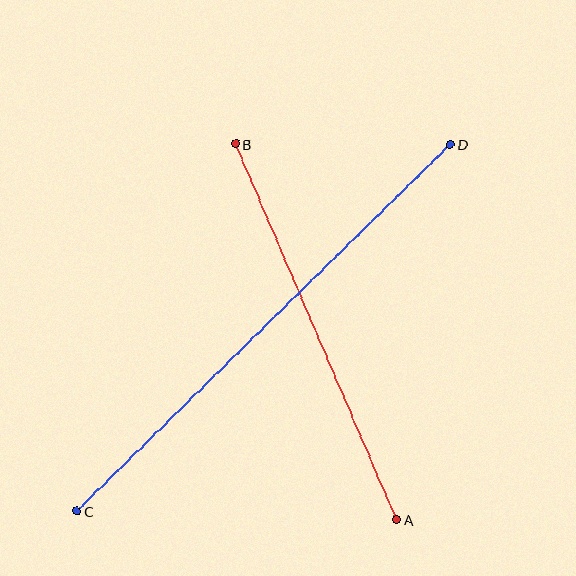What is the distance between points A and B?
The distance is approximately 409 pixels.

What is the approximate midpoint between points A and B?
The midpoint is at approximately (316, 332) pixels.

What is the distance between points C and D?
The distance is approximately 523 pixels.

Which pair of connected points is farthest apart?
Points C and D are farthest apart.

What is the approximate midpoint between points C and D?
The midpoint is at approximately (264, 328) pixels.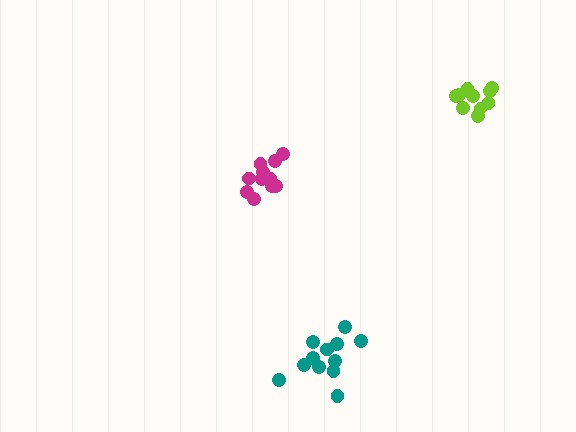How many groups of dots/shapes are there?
There are 3 groups.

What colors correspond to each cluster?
The clusters are colored: magenta, lime, teal.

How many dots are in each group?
Group 1: 11 dots, Group 2: 11 dots, Group 3: 12 dots (34 total).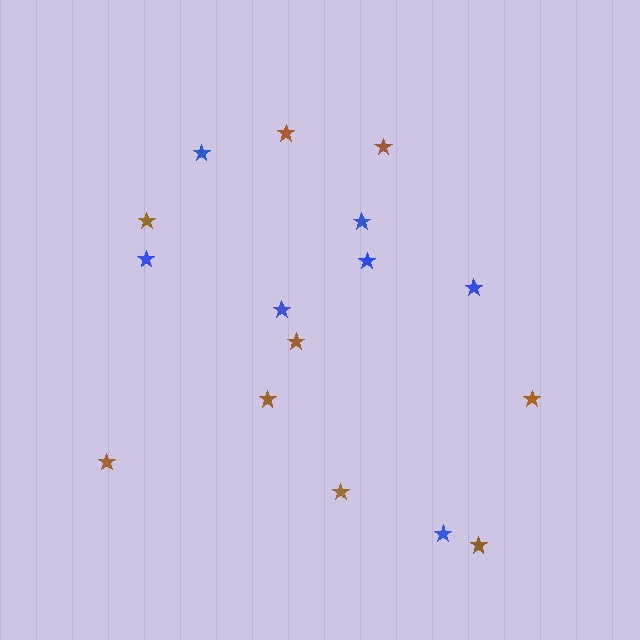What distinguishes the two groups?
There are 2 groups: one group of brown stars (9) and one group of blue stars (7).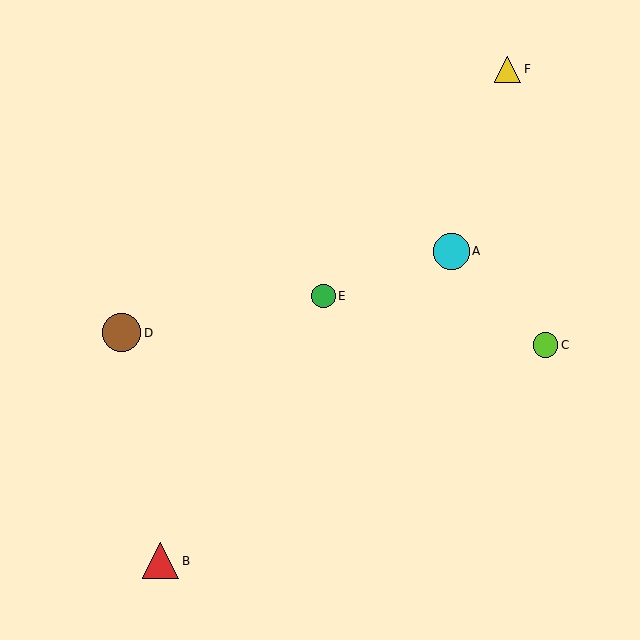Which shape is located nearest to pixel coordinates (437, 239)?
The cyan circle (labeled A) at (451, 251) is nearest to that location.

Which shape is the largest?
The brown circle (labeled D) is the largest.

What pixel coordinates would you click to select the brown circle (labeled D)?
Click at (122, 333) to select the brown circle D.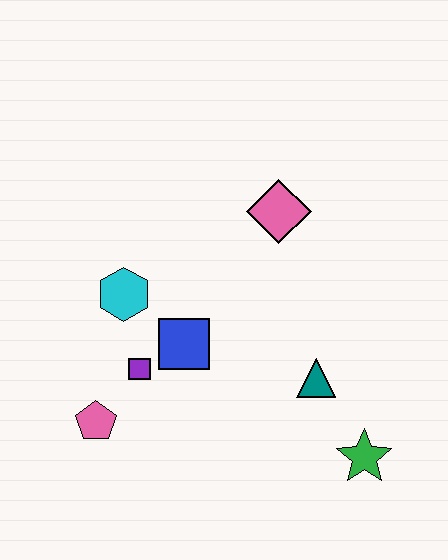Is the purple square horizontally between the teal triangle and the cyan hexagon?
Yes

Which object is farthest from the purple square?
The green star is farthest from the purple square.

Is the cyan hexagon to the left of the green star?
Yes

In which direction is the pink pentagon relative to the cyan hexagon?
The pink pentagon is below the cyan hexagon.